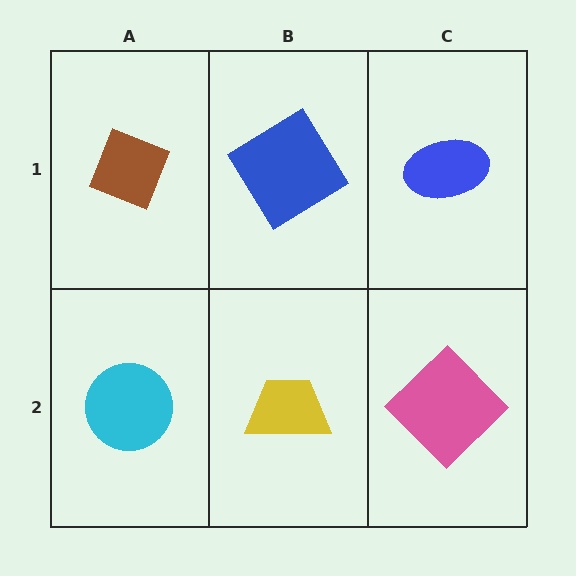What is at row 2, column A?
A cyan circle.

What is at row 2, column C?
A pink diamond.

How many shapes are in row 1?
3 shapes.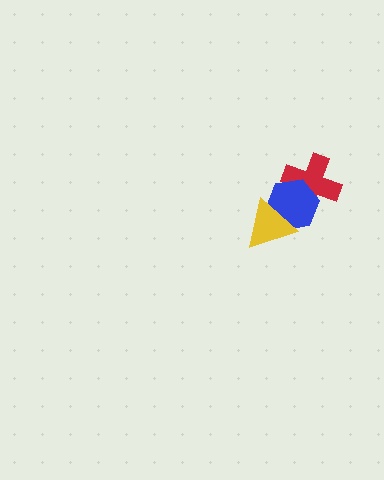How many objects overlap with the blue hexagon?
2 objects overlap with the blue hexagon.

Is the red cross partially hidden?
Yes, it is partially covered by another shape.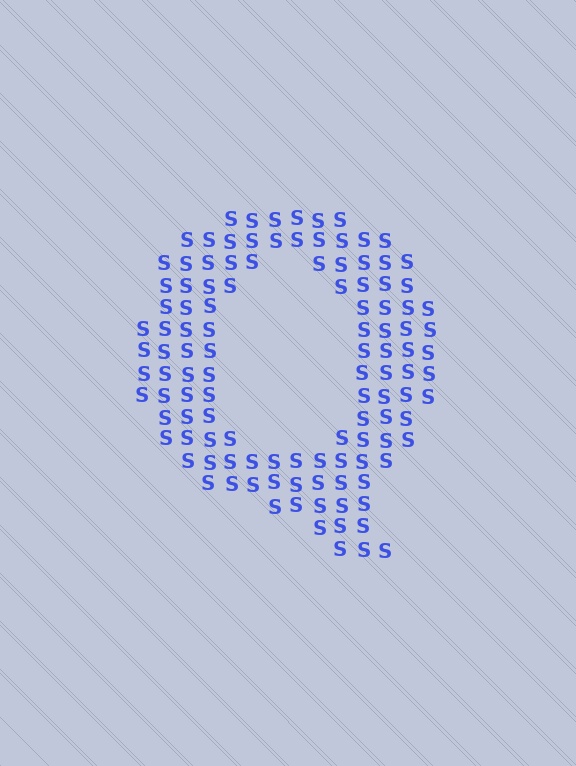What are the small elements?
The small elements are letter S's.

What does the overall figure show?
The overall figure shows the letter Q.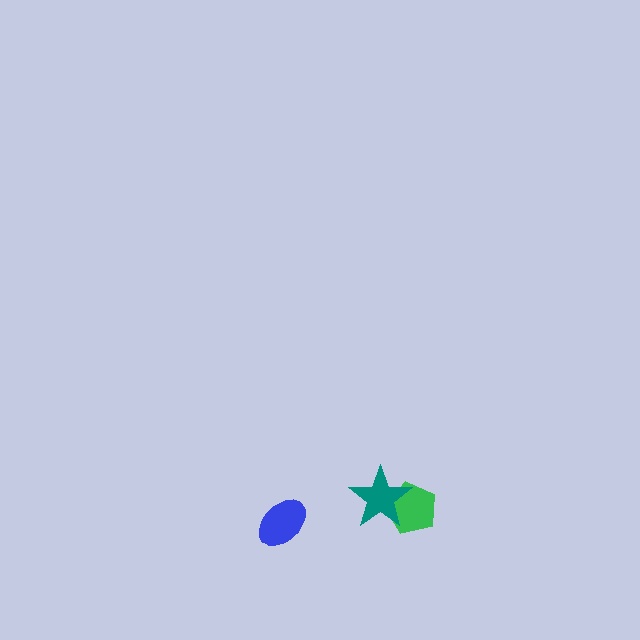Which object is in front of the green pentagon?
The teal star is in front of the green pentagon.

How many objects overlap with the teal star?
1 object overlaps with the teal star.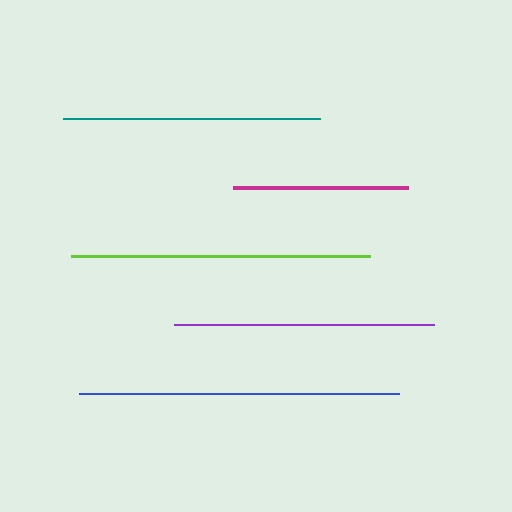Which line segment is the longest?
The blue line is the longest at approximately 320 pixels.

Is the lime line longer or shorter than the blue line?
The blue line is longer than the lime line.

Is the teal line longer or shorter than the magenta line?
The teal line is longer than the magenta line.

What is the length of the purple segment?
The purple segment is approximately 260 pixels long.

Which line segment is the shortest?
The magenta line is the shortest at approximately 175 pixels.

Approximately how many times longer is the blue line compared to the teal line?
The blue line is approximately 1.2 times the length of the teal line.